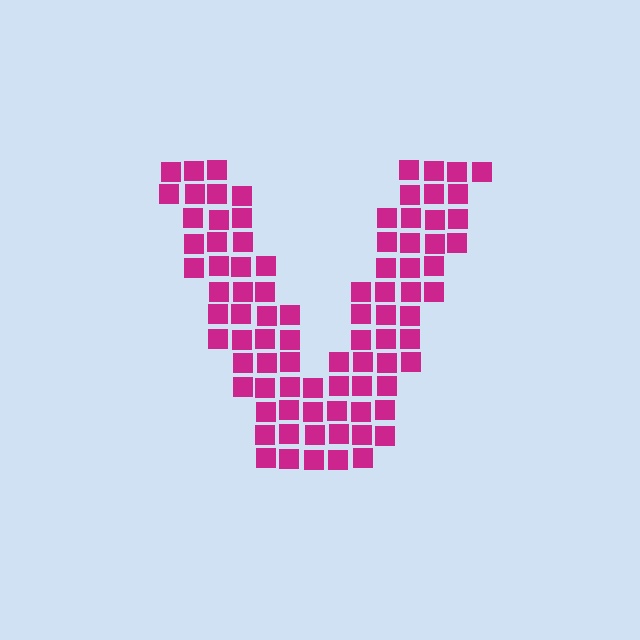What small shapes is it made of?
It is made of small squares.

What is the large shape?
The large shape is the letter V.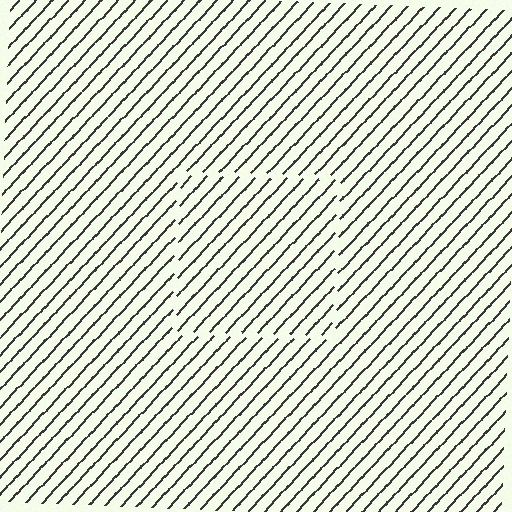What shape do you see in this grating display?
An illusory square. The interior of the shape contains the same grating, shifted by half a period — the contour is defined by the phase discontinuity where line-ends from the inner and outer gratings abut.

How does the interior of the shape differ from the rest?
The interior of the shape contains the same grating, shifted by half a period — the contour is defined by the phase discontinuity where line-ends from the inner and outer gratings abut.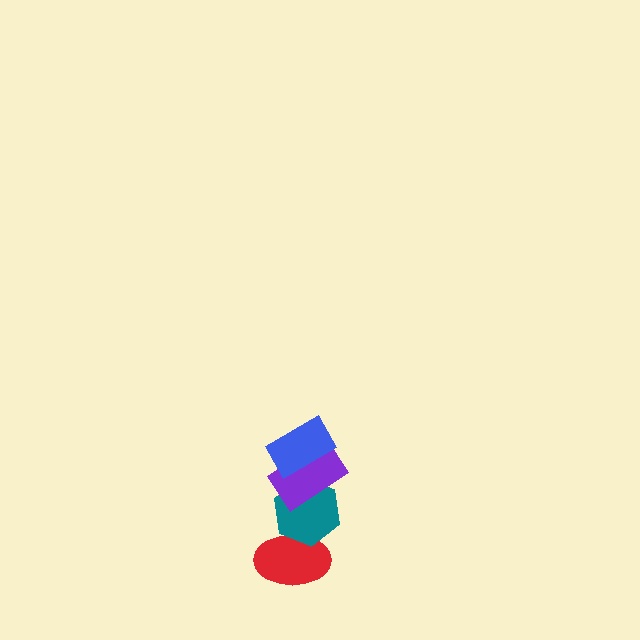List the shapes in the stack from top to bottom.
From top to bottom: the blue rectangle, the purple rectangle, the teal hexagon, the red ellipse.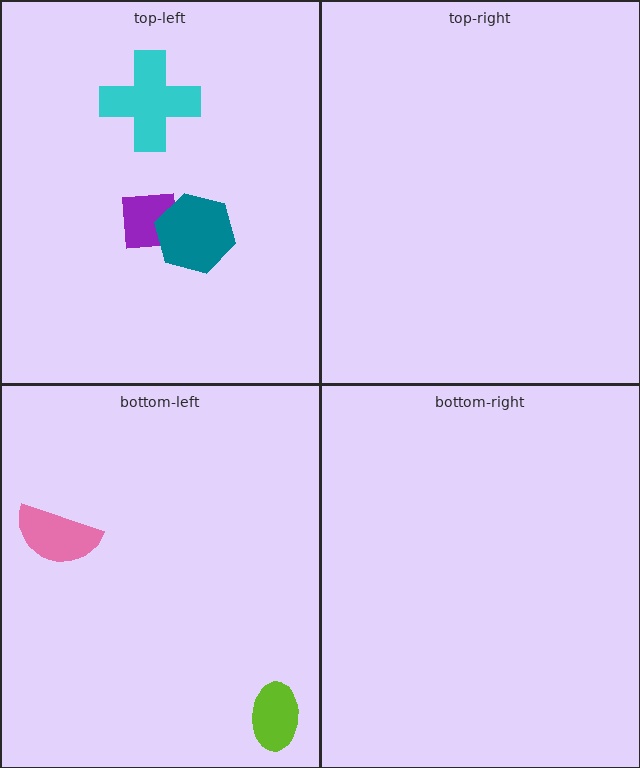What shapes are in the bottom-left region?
The pink semicircle, the lime ellipse.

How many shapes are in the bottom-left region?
2.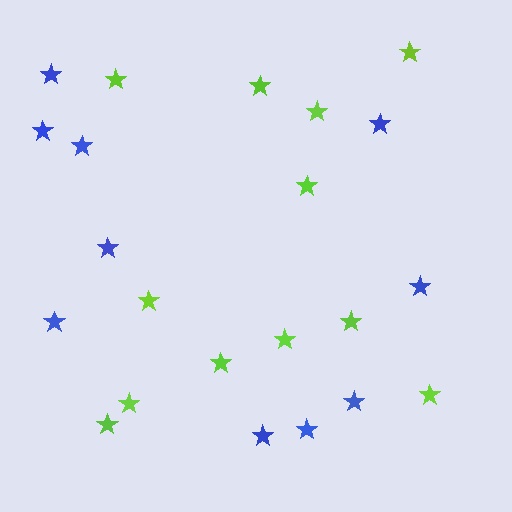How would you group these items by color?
There are 2 groups: one group of blue stars (10) and one group of lime stars (12).